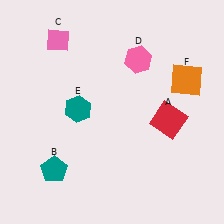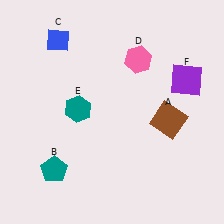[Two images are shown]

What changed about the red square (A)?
In Image 1, A is red. In Image 2, it changed to brown.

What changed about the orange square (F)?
In Image 1, F is orange. In Image 2, it changed to purple.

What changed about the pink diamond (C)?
In Image 1, C is pink. In Image 2, it changed to blue.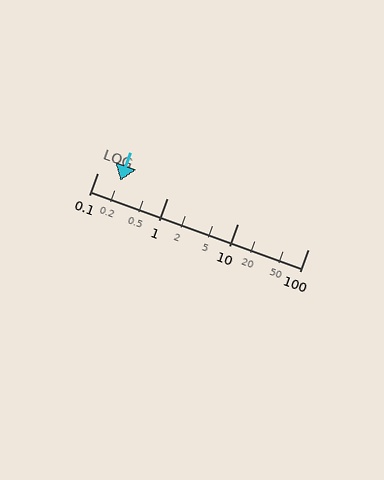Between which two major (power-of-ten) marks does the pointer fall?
The pointer is between 0.1 and 1.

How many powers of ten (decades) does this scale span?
The scale spans 3 decades, from 0.1 to 100.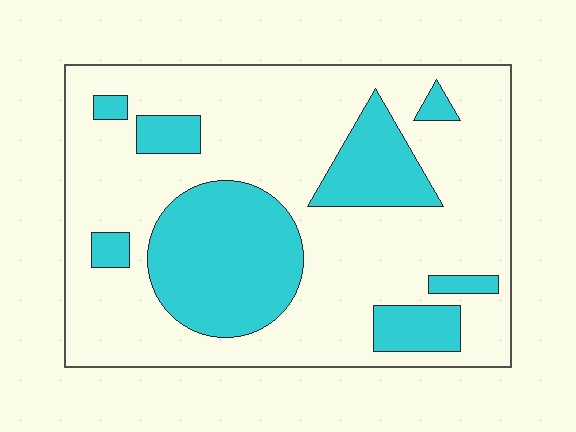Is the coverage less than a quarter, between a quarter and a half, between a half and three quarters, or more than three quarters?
Between a quarter and a half.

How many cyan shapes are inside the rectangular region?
8.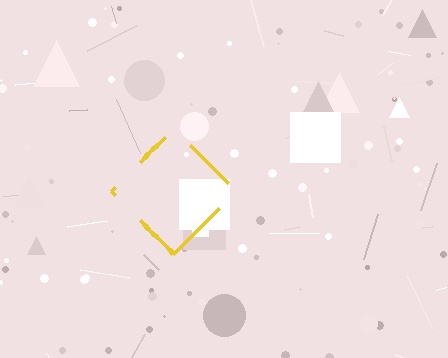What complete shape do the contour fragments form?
The contour fragments form a diamond.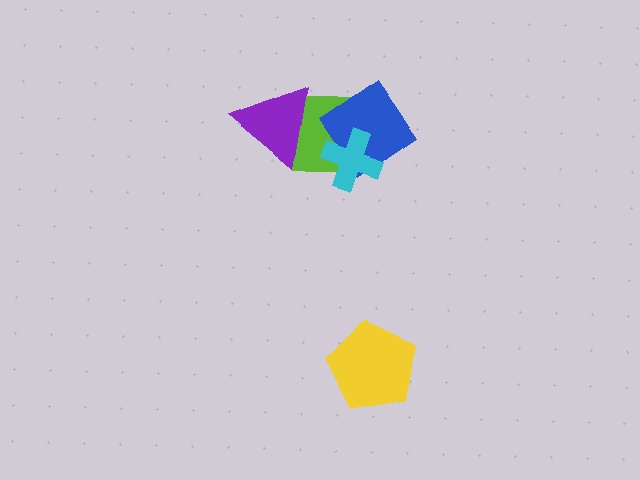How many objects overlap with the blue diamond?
2 objects overlap with the blue diamond.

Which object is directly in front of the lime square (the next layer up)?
The blue diamond is directly in front of the lime square.